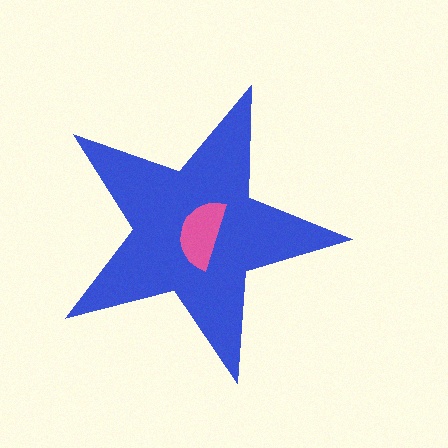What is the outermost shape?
The blue star.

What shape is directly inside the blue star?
The pink semicircle.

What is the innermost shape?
The pink semicircle.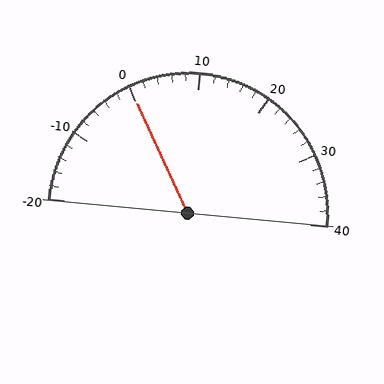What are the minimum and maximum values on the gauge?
The gauge ranges from -20 to 40.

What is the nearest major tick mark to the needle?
The nearest major tick mark is 0.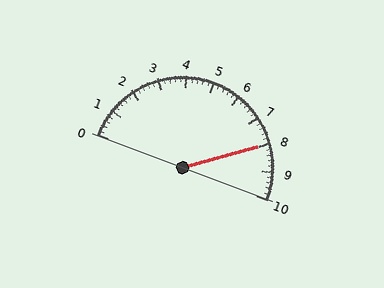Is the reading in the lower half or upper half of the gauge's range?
The reading is in the upper half of the range (0 to 10).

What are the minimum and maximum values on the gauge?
The gauge ranges from 0 to 10.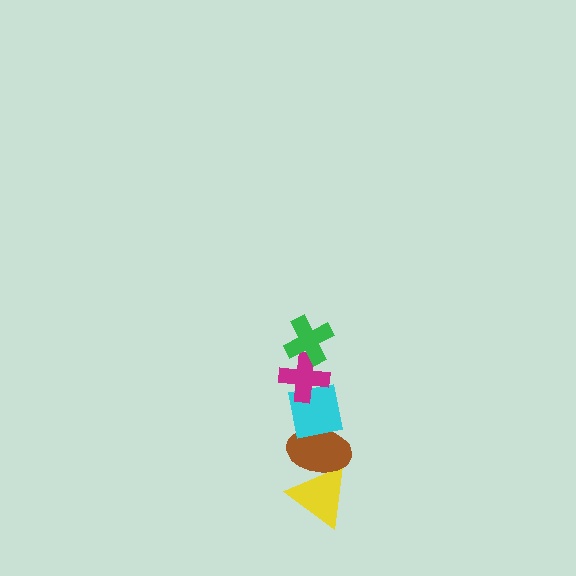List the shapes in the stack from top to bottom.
From top to bottom: the green cross, the magenta cross, the cyan square, the brown ellipse, the yellow triangle.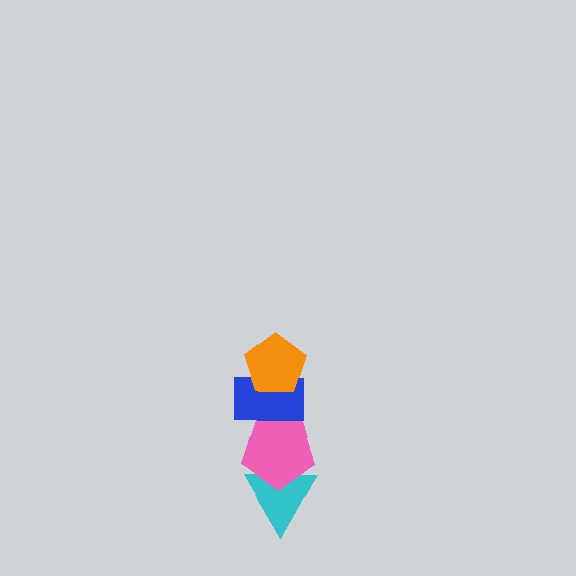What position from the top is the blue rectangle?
The blue rectangle is 2nd from the top.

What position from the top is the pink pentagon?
The pink pentagon is 3rd from the top.